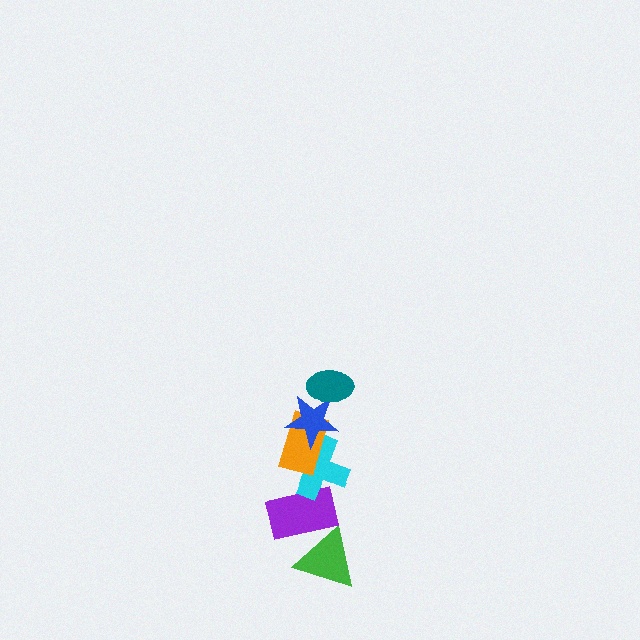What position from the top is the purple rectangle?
The purple rectangle is 5th from the top.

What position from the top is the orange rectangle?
The orange rectangle is 3rd from the top.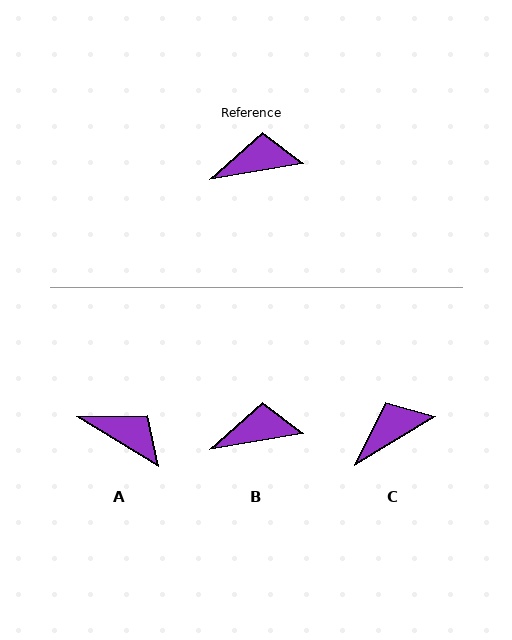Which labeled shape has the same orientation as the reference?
B.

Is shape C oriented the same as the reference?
No, it is off by about 22 degrees.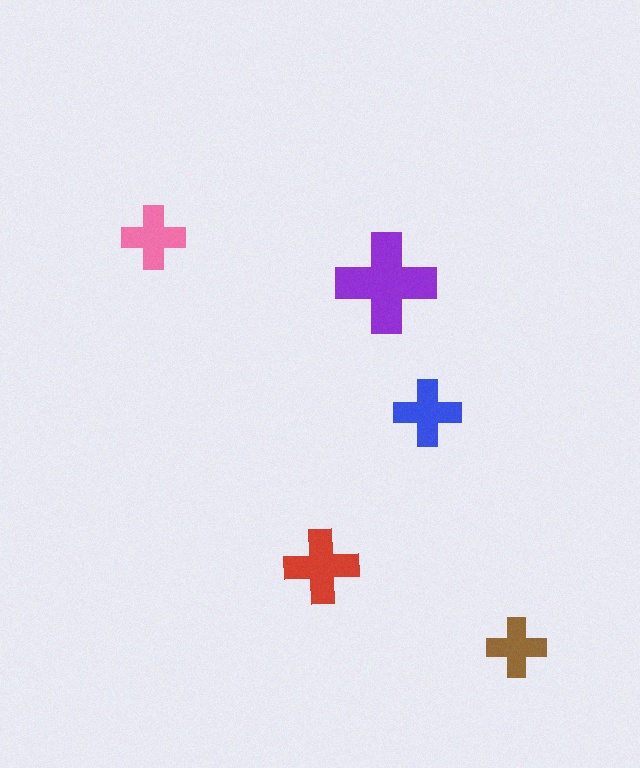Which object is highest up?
The pink cross is topmost.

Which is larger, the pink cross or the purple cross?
The purple one.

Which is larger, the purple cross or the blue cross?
The purple one.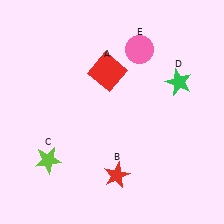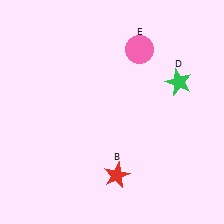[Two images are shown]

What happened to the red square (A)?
The red square (A) was removed in Image 2. It was in the top-left area of Image 1.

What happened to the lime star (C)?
The lime star (C) was removed in Image 2. It was in the bottom-left area of Image 1.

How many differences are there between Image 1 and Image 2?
There are 2 differences between the two images.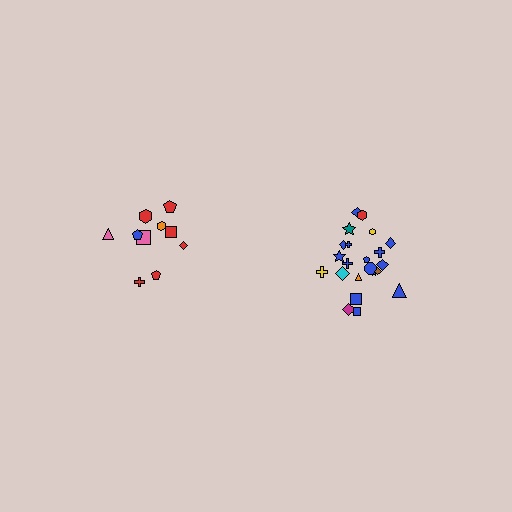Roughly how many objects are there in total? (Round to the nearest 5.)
Roughly 30 objects in total.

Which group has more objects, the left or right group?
The right group.